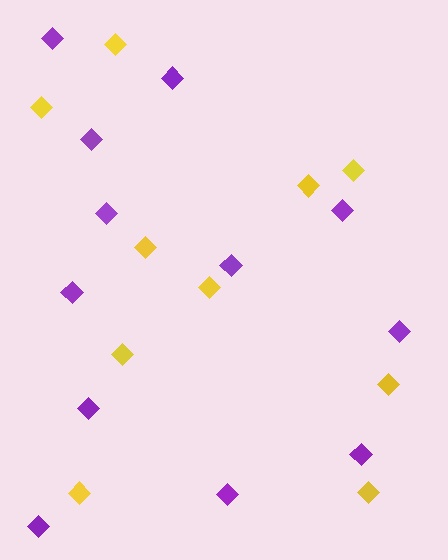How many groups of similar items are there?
There are 2 groups: one group of yellow diamonds (10) and one group of purple diamonds (12).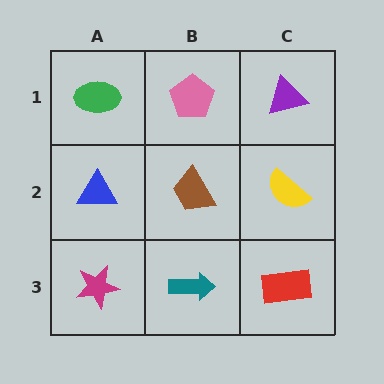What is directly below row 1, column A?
A blue triangle.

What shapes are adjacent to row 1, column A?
A blue triangle (row 2, column A), a pink pentagon (row 1, column B).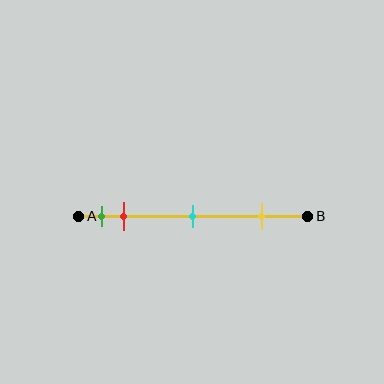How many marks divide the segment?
There are 4 marks dividing the segment.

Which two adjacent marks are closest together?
The green and red marks are the closest adjacent pair.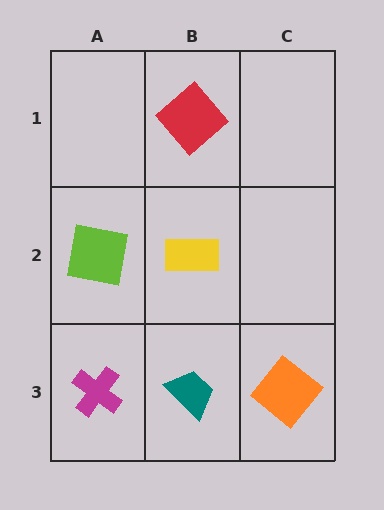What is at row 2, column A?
A lime square.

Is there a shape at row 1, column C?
No, that cell is empty.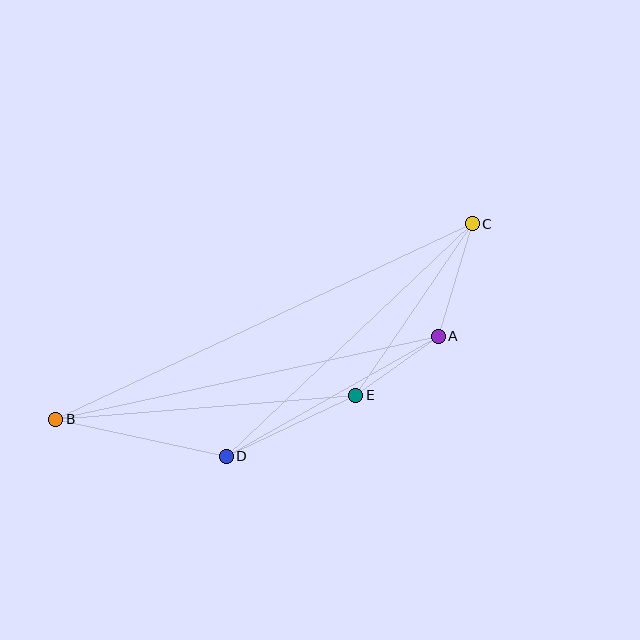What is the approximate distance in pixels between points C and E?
The distance between C and E is approximately 207 pixels.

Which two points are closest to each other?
Points A and E are closest to each other.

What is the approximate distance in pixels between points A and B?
The distance between A and B is approximately 391 pixels.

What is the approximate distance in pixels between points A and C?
The distance between A and C is approximately 118 pixels.